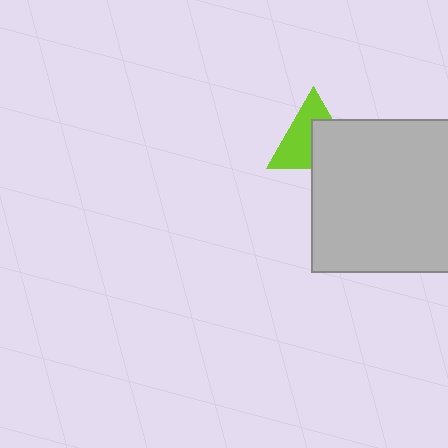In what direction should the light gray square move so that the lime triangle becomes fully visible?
The light gray square should move toward the lower-right. That is the shortest direction to clear the overlap and leave the lime triangle fully visible.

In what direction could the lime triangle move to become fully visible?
The lime triangle could move toward the upper-left. That would shift it out from behind the light gray square entirely.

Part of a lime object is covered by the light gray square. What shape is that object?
It is a triangle.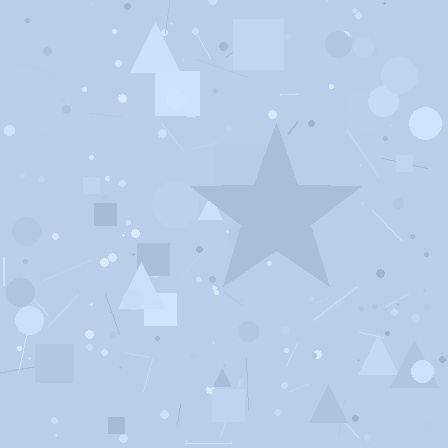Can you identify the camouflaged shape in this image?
The camouflaged shape is a star.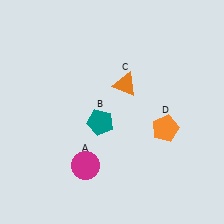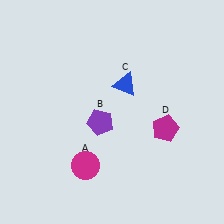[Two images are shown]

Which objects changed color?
B changed from teal to purple. C changed from orange to blue. D changed from orange to magenta.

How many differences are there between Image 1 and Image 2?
There are 3 differences between the two images.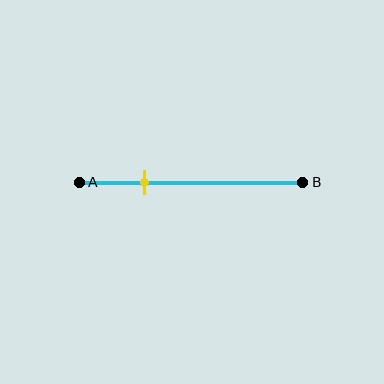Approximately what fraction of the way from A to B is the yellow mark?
The yellow mark is approximately 30% of the way from A to B.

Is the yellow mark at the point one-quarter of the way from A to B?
No, the mark is at about 30% from A, not at the 25% one-quarter point.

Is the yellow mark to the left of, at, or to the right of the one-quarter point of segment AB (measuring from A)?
The yellow mark is to the right of the one-quarter point of segment AB.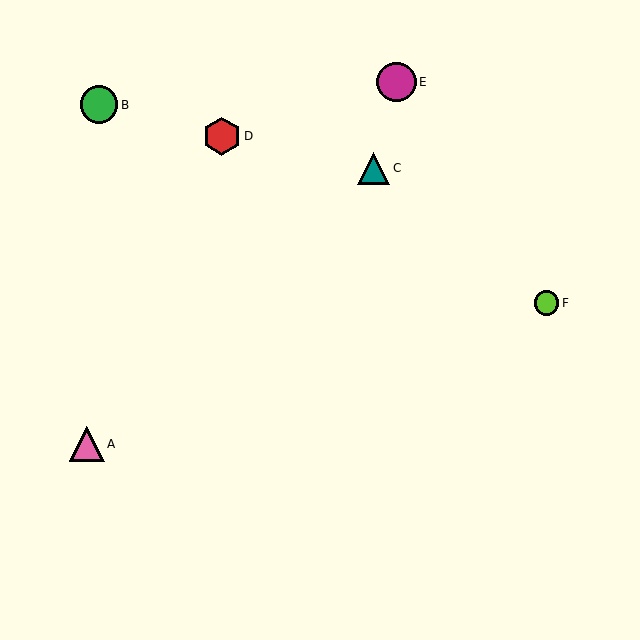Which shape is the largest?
The magenta circle (labeled E) is the largest.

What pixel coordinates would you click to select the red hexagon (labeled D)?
Click at (222, 136) to select the red hexagon D.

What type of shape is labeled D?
Shape D is a red hexagon.